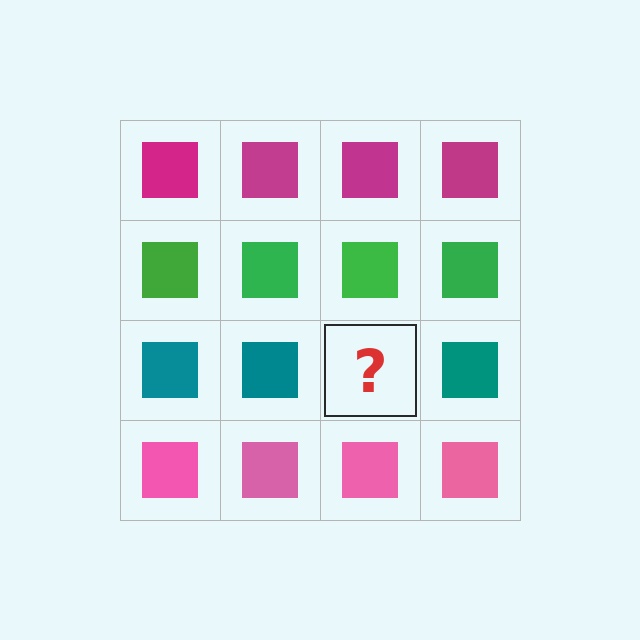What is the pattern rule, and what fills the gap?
The rule is that each row has a consistent color. The gap should be filled with a teal square.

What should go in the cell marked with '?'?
The missing cell should contain a teal square.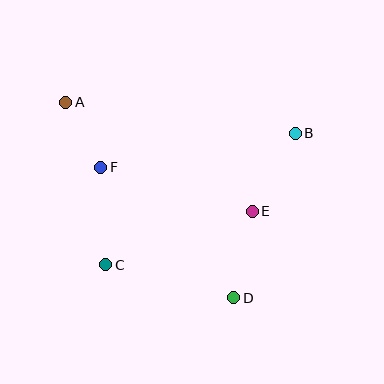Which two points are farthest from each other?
Points A and D are farthest from each other.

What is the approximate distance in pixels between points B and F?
The distance between B and F is approximately 197 pixels.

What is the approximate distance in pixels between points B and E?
The distance between B and E is approximately 89 pixels.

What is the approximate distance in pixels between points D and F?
The distance between D and F is approximately 187 pixels.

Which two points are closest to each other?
Points A and F are closest to each other.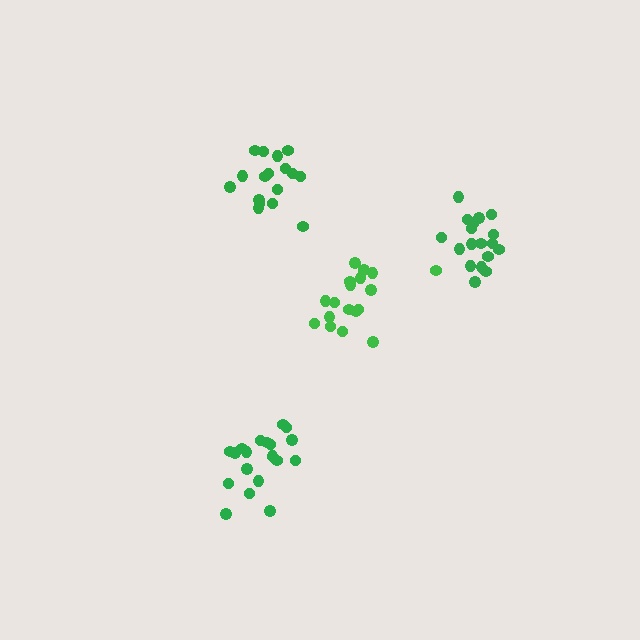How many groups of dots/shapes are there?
There are 4 groups.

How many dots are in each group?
Group 1: 18 dots, Group 2: 20 dots, Group 3: 18 dots, Group 4: 17 dots (73 total).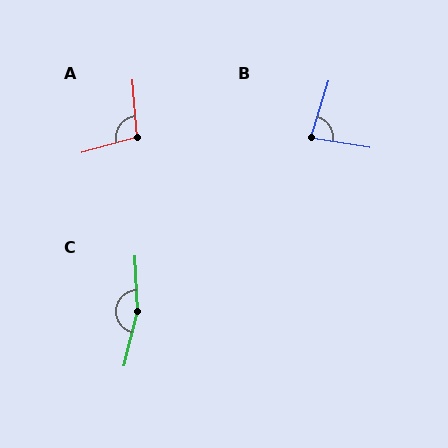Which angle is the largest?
C, at approximately 164 degrees.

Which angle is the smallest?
B, at approximately 82 degrees.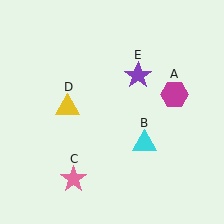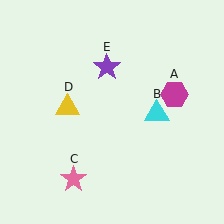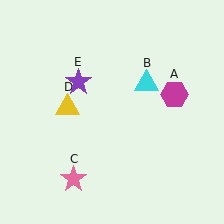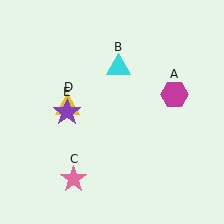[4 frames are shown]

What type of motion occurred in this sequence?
The cyan triangle (object B), purple star (object E) rotated counterclockwise around the center of the scene.